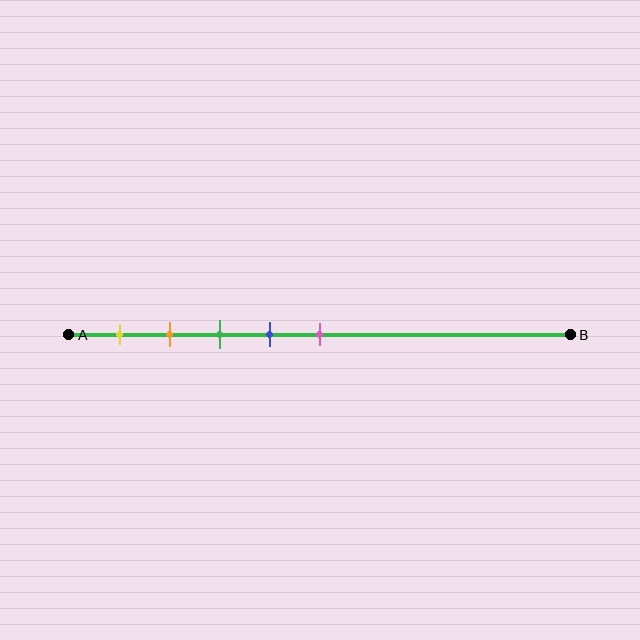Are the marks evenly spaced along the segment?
Yes, the marks are approximately evenly spaced.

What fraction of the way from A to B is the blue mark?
The blue mark is approximately 40% (0.4) of the way from A to B.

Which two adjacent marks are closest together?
The orange and green marks are the closest adjacent pair.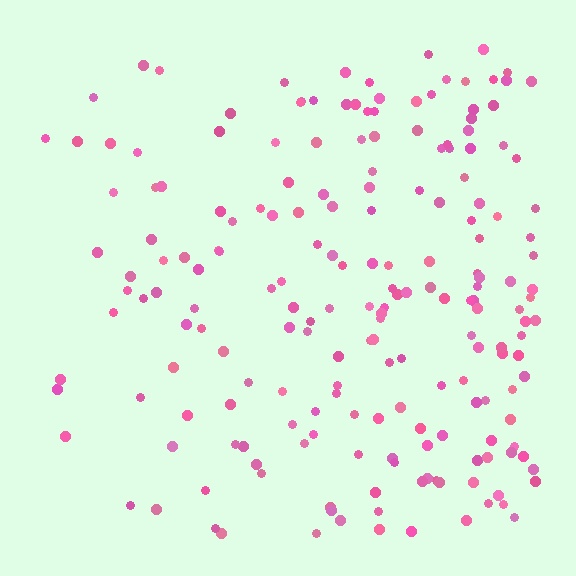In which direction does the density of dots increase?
From left to right, with the right side densest.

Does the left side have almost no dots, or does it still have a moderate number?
Still a moderate number, just noticeably fewer than the right.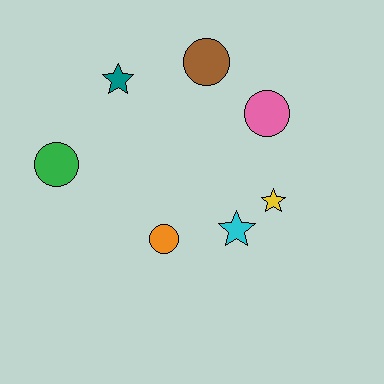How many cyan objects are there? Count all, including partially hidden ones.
There is 1 cyan object.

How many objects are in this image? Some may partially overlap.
There are 7 objects.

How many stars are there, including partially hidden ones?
There are 3 stars.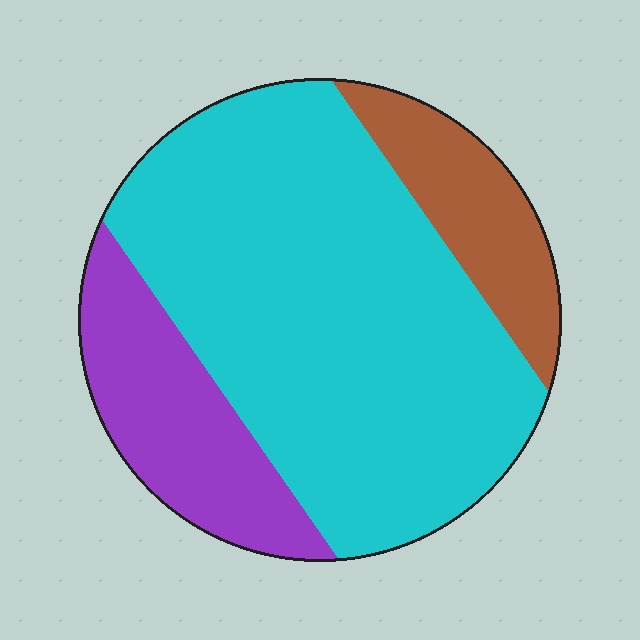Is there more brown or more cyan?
Cyan.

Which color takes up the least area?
Brown, at roughly 15%.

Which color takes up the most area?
Cyan, at roughly 65%.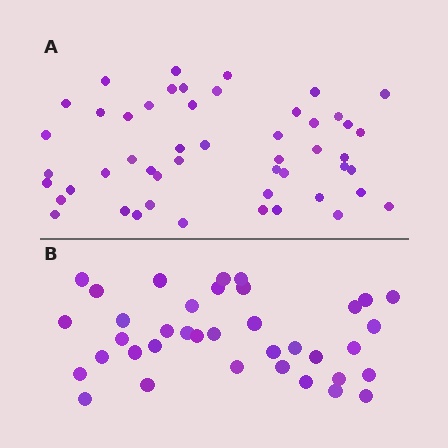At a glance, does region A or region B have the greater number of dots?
Region A (the top region) has more dots.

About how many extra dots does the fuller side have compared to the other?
Region A has approximately 15 more dots than region B.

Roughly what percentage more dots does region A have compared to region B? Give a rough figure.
About 35% more.